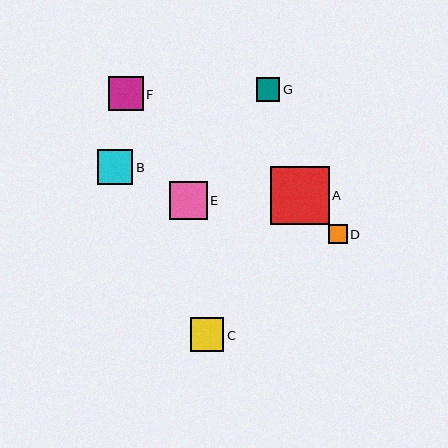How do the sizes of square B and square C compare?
Square B and square C are approximately the same size.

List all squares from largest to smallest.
From largest to smallest: A, E, B, F, C, G, D.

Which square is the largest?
Square A is the largest with a size of approximately 58 pixels.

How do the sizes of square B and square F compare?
Square B and square F are approximately the same size.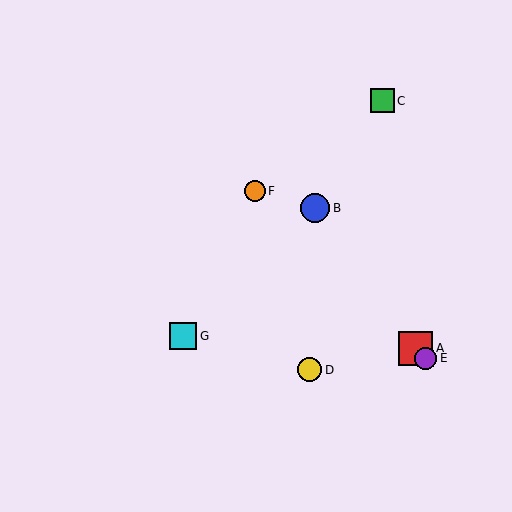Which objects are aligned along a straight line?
Objects A, E, F are aligned along a straight line.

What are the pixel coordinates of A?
Object A is at (416, 348).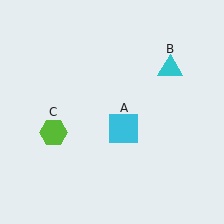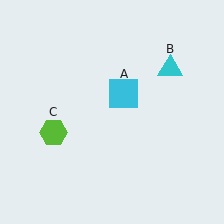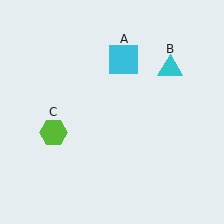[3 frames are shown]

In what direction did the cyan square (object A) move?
The cyan square (object A) moved up.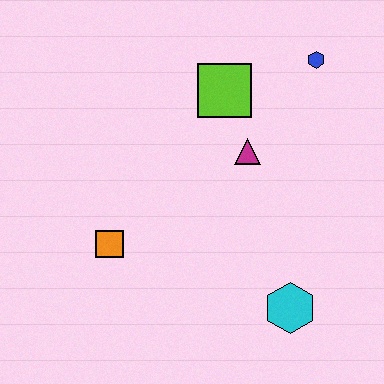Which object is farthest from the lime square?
The cyan hexagon is farthest from the lime square.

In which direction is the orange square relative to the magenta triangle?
The orange square is to the left of the magenta triangle.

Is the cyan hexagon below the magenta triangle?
Yes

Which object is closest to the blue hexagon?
The lime square is closest to the blue hexagon.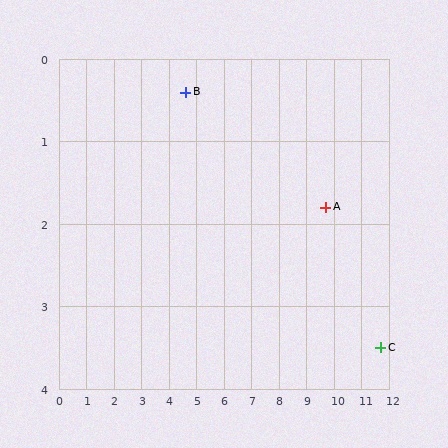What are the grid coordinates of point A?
Point A is at approximately (9.7, 1.8).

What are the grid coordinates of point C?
Point C is at approximately (11.7, 3.5).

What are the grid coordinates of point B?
Point B is at approximately (4.6, 0.4).